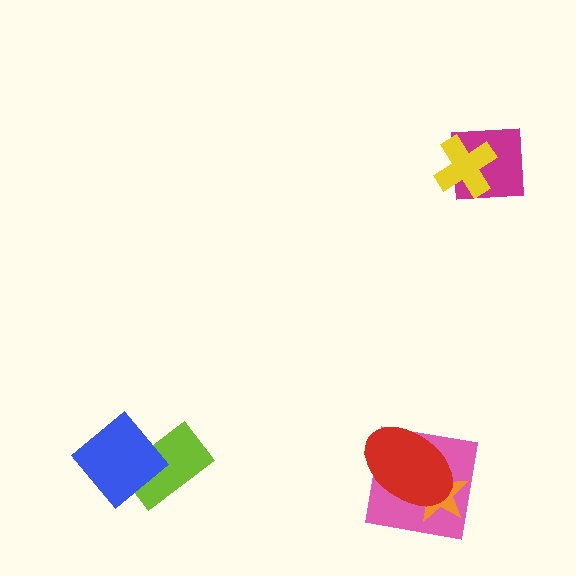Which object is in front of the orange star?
The red ellipse is in front of the orange star.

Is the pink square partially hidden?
Yes, it is partially covered by another shape.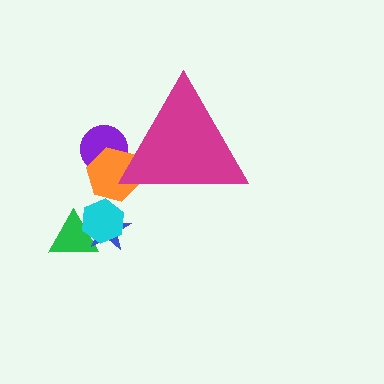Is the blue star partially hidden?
No, the blue star is fully visible.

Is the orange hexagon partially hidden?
Yes, the orange hexagon is partially hidden behind the magenta triangle.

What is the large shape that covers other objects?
A magenta triangle.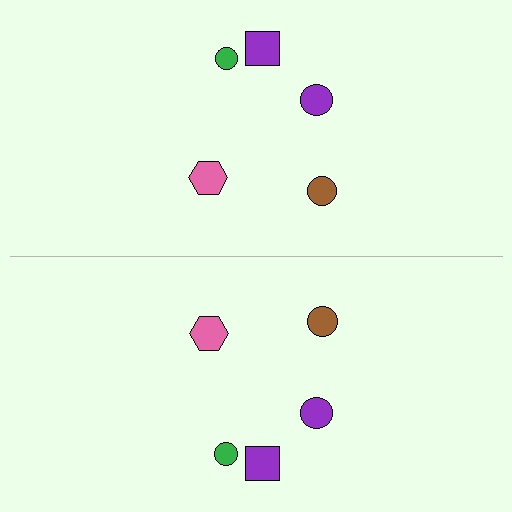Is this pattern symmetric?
Yes, this pattern has bilateral (reflection) symmetry.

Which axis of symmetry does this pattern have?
The pattern has a horizontal axis of symmetry running through the center of the image.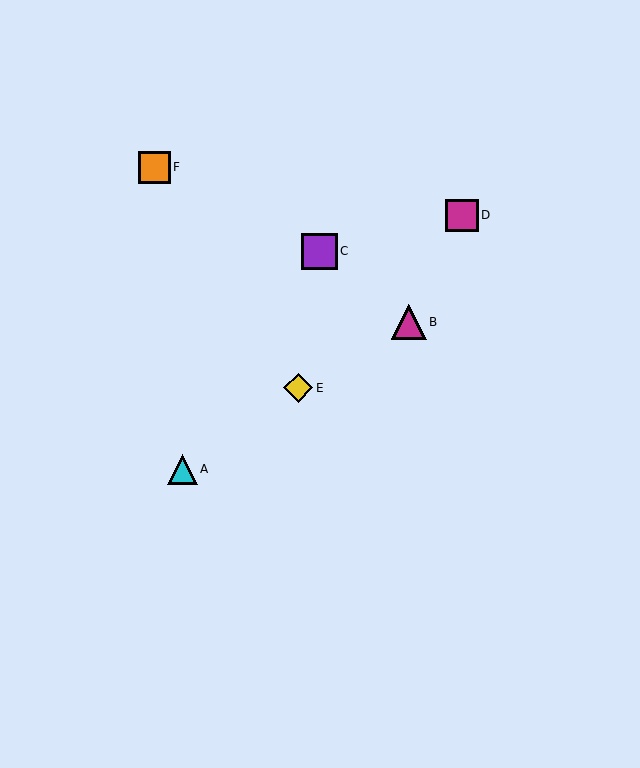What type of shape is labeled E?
Shape E is a yellow diamond.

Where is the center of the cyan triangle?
The center of the cyan triangle is at (182, 469).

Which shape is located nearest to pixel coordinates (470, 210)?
The magenta square (labeled D) at (462, 215) is nearest to that location.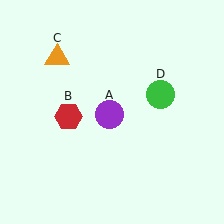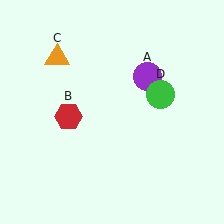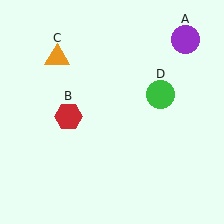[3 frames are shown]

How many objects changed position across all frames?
1 object changed position: purple circle (object A).